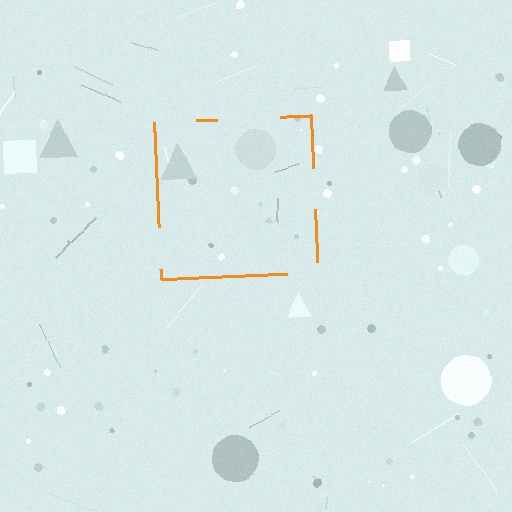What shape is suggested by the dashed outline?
The dashed outline suggests a square.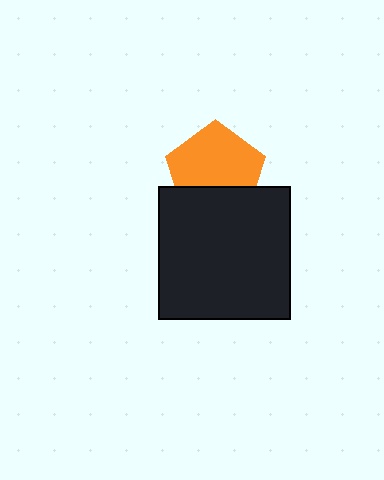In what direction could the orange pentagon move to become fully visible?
The orange pentagon could move up. That would shift it out from behind the black square entirely.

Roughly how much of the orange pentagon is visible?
Most of it is visible (roughly 68%).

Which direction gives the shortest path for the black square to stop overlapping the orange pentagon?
Moving down gives the shortest separation.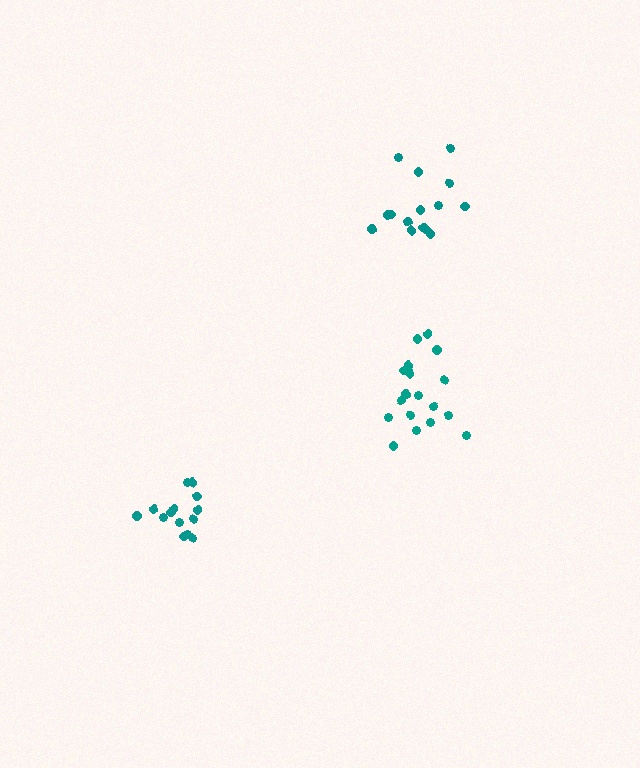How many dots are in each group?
Group 1: 19 dots, Group 2: 14 dots, Group 3: 15 dots (48 total).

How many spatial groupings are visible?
There are 3 spatial groupings.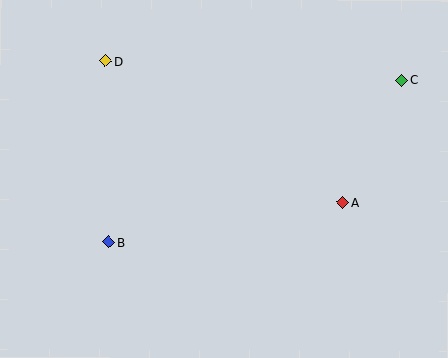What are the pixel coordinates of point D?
Point D is at (105, 61).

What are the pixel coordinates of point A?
Point A is at (343, 202).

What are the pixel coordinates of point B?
Point B is at (109, 242).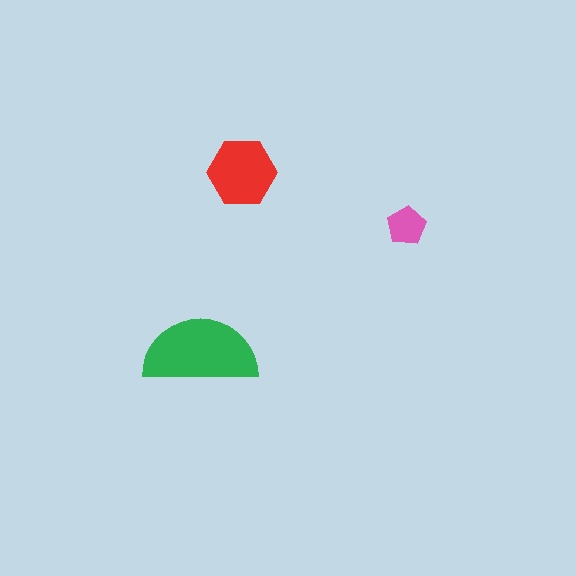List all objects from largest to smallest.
The green semicircle, the red hexagon, the pink pentagon.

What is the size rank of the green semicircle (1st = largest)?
1st.